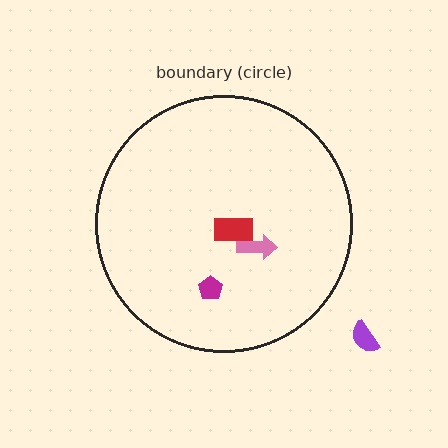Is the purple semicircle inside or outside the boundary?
Outside.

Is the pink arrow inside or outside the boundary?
Inside.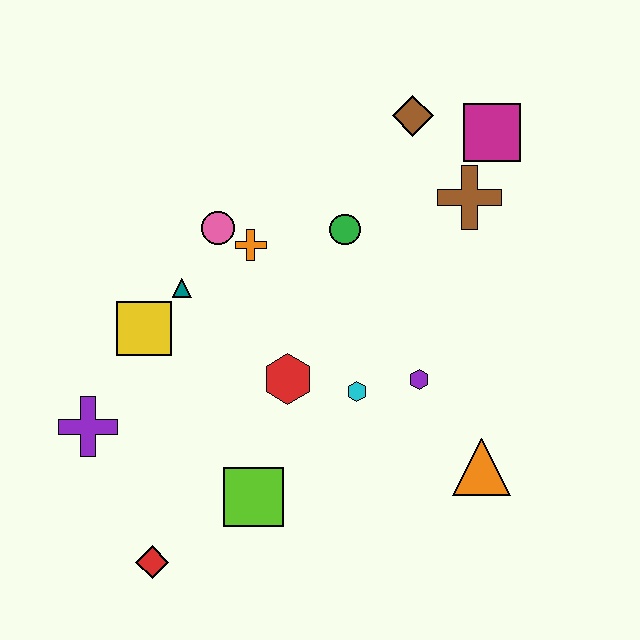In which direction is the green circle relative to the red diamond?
The green circle is above the red diamond.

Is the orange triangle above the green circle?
No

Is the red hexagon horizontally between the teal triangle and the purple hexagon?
Yes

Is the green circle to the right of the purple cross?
Yes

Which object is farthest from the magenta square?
The red diamond is farthest from the magenta square.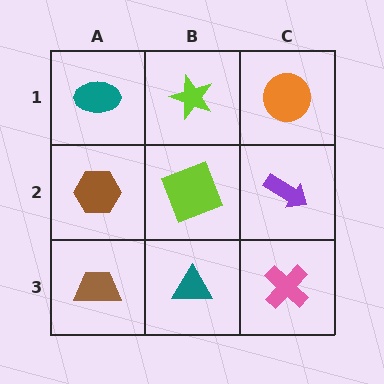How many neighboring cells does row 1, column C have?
2.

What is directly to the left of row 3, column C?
A teal triangle.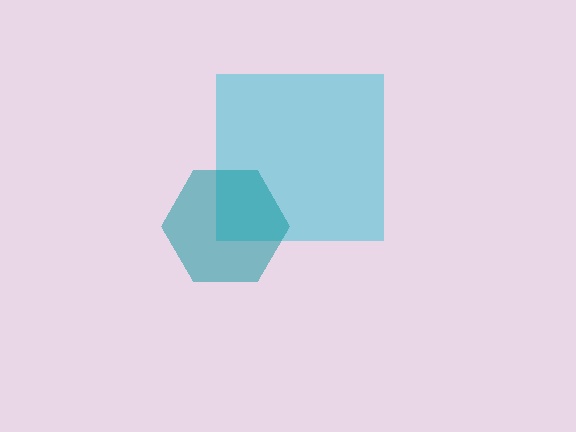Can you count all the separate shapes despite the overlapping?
Yes, there are 2 separate shapes.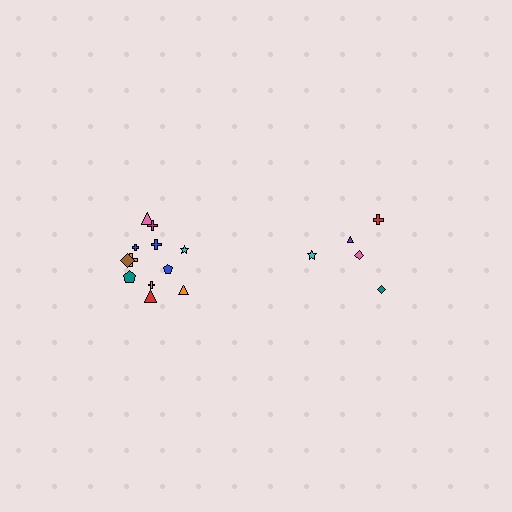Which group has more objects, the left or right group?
The left group.